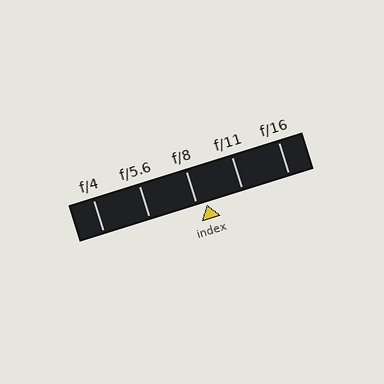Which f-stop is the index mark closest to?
The index mark is closest to f/8.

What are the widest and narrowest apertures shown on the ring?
The widest aperture shown is f/4 and the narrowest is f/16.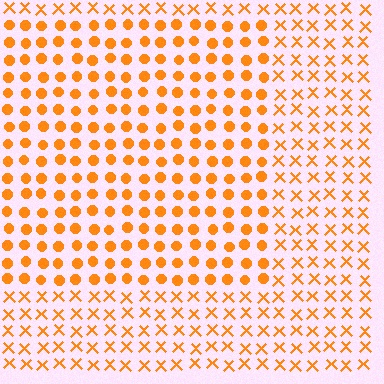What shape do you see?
I see a rectangle.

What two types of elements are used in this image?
The image uses circles inside the rectangle region and X marks outside it.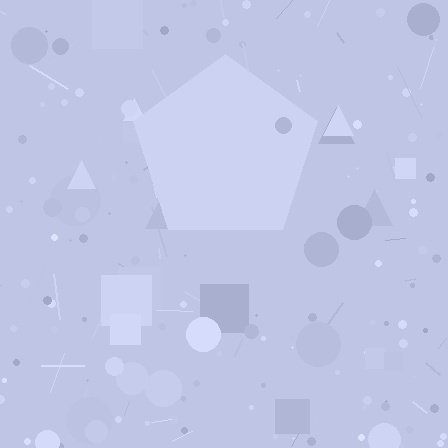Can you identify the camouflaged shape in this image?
The camouflaged shape is a pentagon.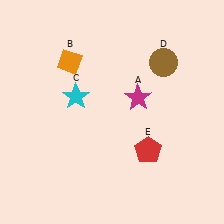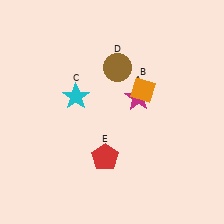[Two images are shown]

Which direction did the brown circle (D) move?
The brown circle (D) moved left.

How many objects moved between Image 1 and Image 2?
3 objects moved between the two images.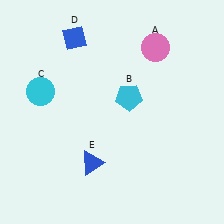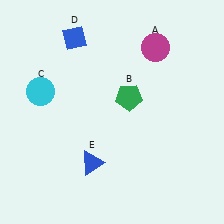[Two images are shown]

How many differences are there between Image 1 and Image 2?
There are 2 differences between the two images.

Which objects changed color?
A changed from pink to magenta. B changed from cyan to green.